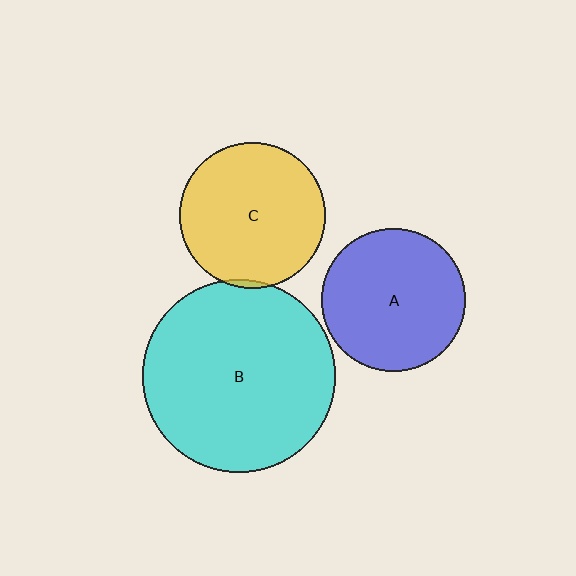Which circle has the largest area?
Circle B (cyan).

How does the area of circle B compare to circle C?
Approximately 1.8 times.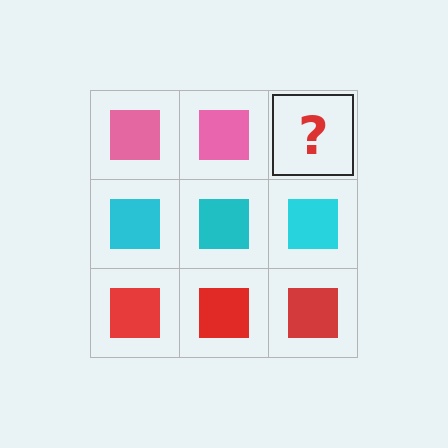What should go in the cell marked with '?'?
The missing cell should contain a pink square.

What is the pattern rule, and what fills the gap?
The rule is that each row has a consistent color. The gap should be filled with a pink square.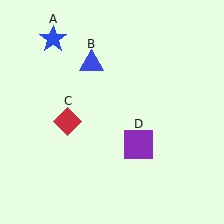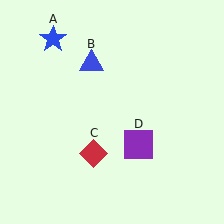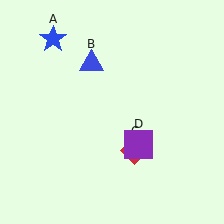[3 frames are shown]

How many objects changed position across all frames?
1 object changed position: red diamond (object C).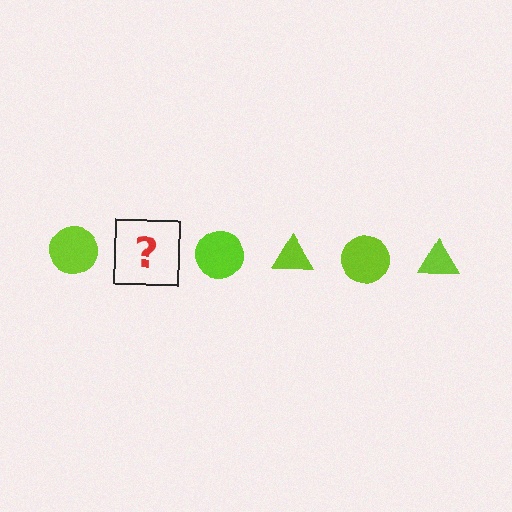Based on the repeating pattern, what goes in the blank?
The blank should be a lime triangle.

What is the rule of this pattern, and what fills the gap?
The rule is that the pattern cycles through circle, triangle shapes in lime. The gap should be filled with a lime triangle.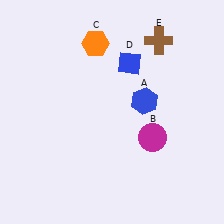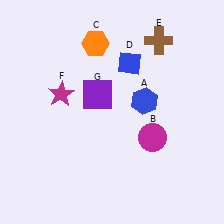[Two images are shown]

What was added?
A magenta star (F), a purple square (G) were added in Image 2.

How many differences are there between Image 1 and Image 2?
There are 2 differences between the two images.